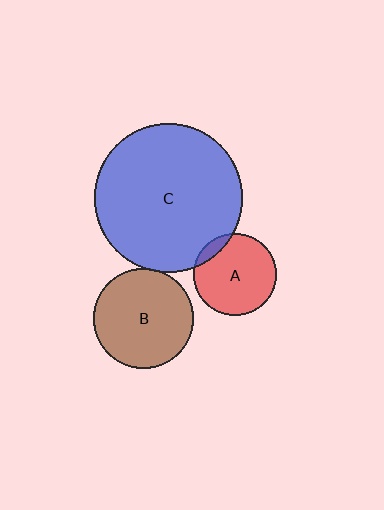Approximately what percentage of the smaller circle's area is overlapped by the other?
Approximately 10%.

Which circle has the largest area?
Circle C (blue).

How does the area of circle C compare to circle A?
Approximately 3.3 times.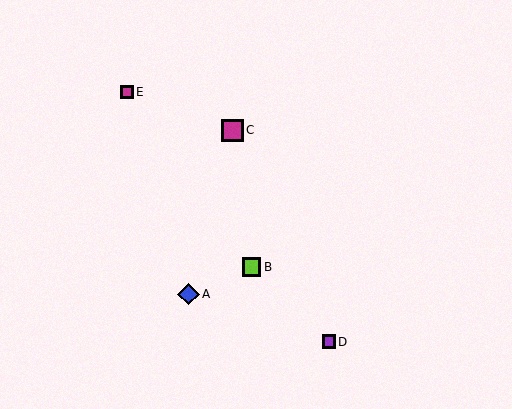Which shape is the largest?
The magenta square (labeled C) is the largest.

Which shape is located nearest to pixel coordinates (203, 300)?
The blue diamond (labeled A) at (188, 294) is nearest to that location.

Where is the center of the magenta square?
The center of the magenta square is at (127, 92).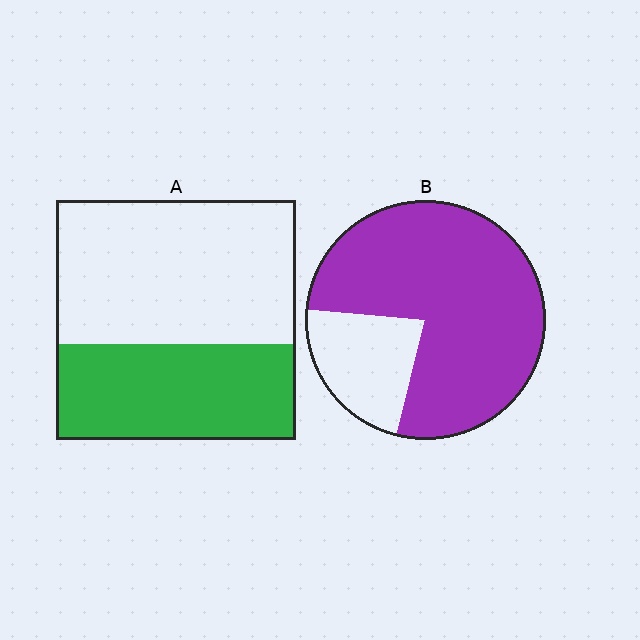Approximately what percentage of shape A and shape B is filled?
A is approximately 40% and B is approximately 80%.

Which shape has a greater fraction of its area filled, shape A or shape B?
Shape B.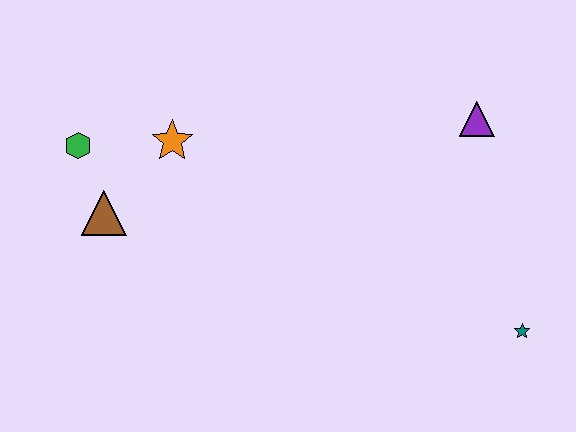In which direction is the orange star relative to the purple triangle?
The orange star is to the left of the purple triangle.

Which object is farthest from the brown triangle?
The teal star is farthest from the brown triangle.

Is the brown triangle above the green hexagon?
No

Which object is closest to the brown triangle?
The green hexagon is closest to the brown triangle.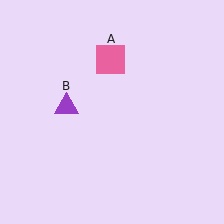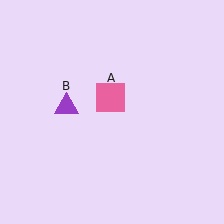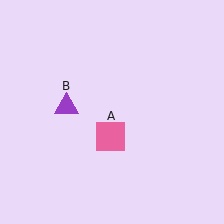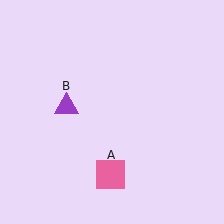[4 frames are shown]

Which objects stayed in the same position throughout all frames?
Purple triangle (object B) remained stationary.